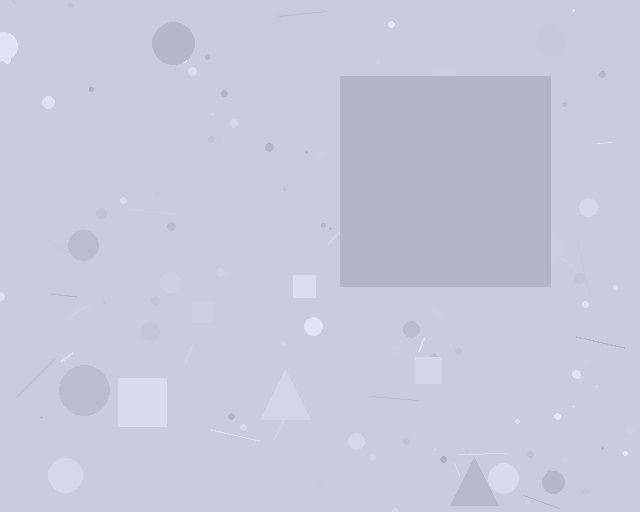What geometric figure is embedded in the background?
A square is embedded in the background.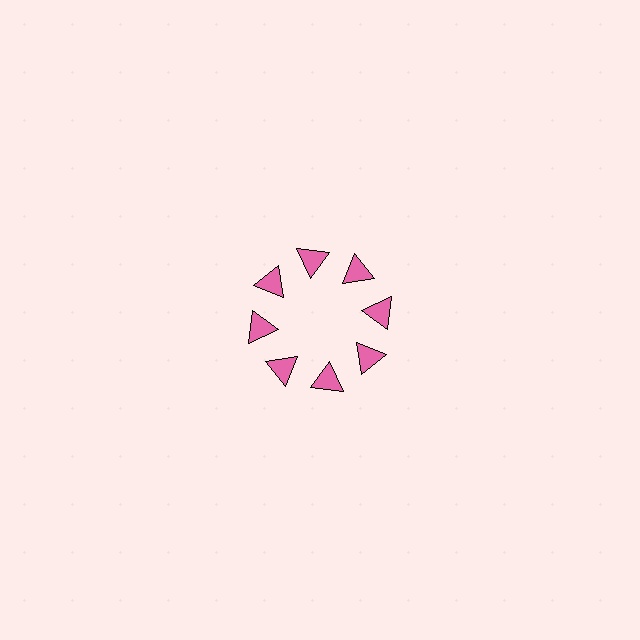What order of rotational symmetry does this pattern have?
This pattern has 8-fold rotational symmetry.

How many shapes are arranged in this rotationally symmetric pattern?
There are 8 shapes, arranged in 8 groups of 1.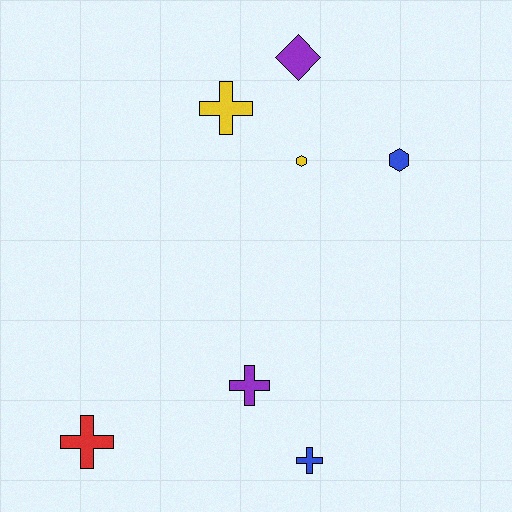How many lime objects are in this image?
There are no lime objects.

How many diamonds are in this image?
There is 1 diamond.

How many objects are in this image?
There are 7 objects.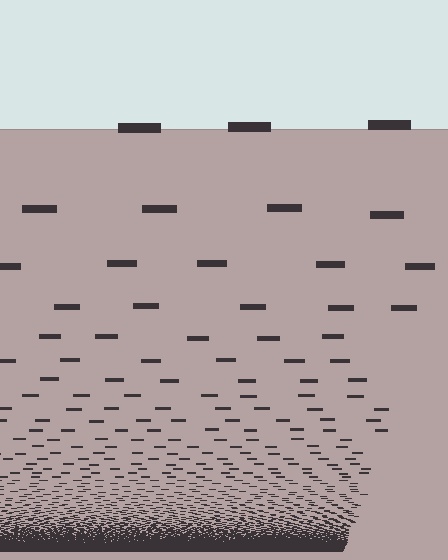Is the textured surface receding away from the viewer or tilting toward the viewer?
The surface appears to tilt toward the viewer. Texture elements get larger and sparser toward the top.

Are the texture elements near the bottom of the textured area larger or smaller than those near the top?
Smaller. The gradient is inverted — elements near the bottom are smaller and denser.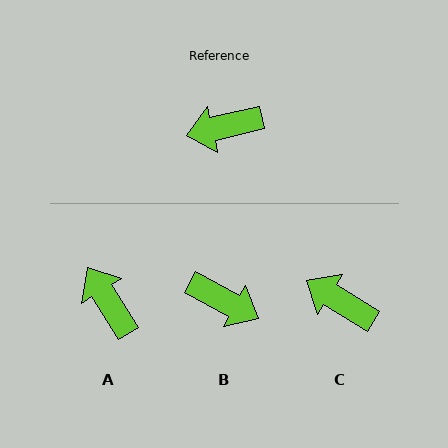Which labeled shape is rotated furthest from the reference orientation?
B, about 139 degrees away.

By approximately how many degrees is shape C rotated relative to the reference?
Approximately 45 degrees clockwise.